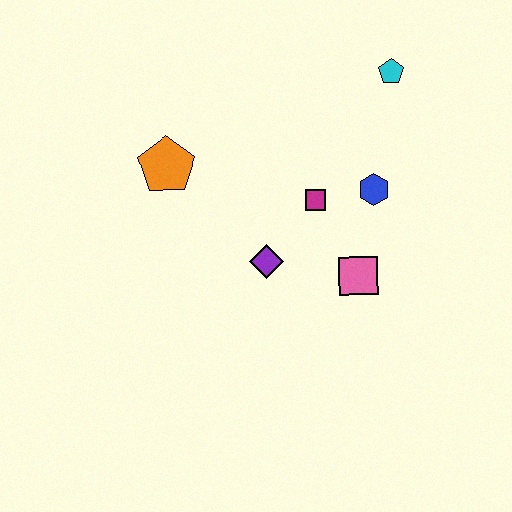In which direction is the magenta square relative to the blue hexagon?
The magenta square is to the left of the blue hexagon.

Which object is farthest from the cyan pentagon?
The orange pentagon is farthest from the cyan pentagon.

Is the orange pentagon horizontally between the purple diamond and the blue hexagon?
No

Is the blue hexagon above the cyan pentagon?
No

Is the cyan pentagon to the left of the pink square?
No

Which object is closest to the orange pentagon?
The purple diamond is closest to the orange pentagon.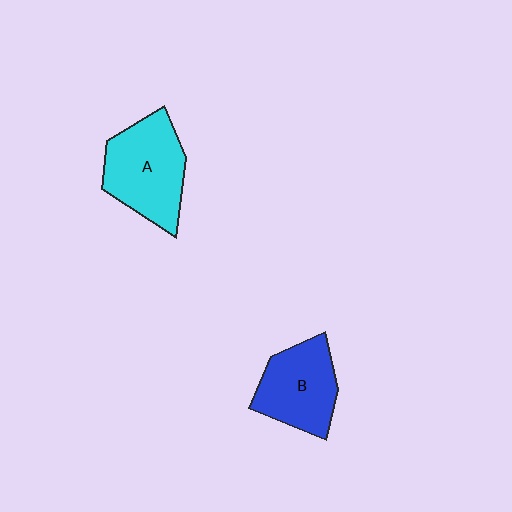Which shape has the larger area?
Shape A (cyan).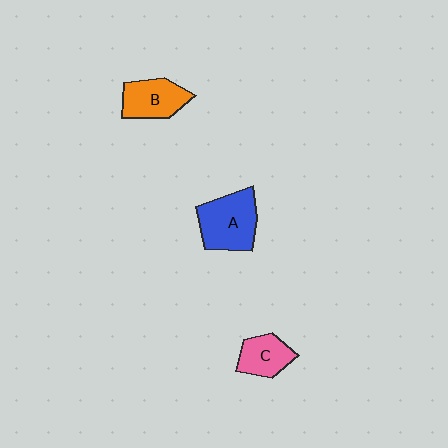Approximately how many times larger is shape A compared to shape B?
Approximately 1.4 times.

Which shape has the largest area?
Shape A (blue).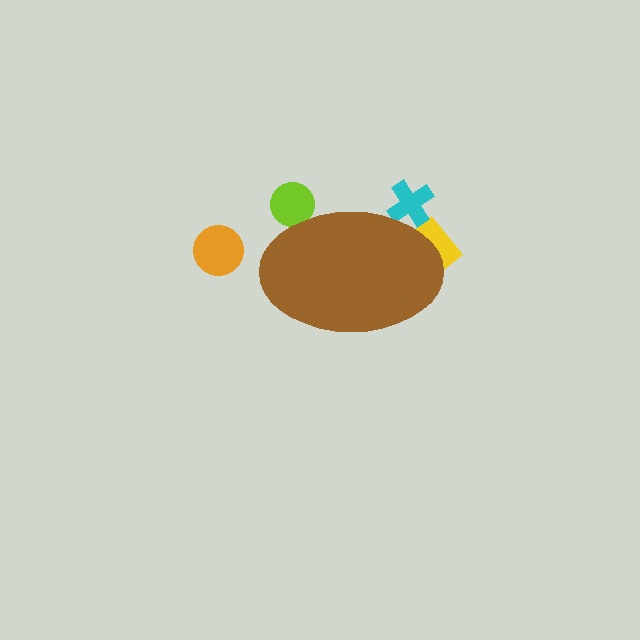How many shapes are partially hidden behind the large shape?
3 shapes are partially hidden.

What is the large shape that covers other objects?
A brown ellipse.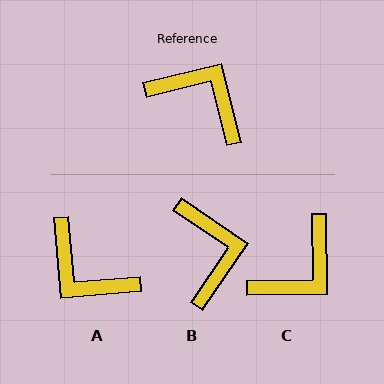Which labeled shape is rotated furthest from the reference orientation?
A, about 171 degrees away.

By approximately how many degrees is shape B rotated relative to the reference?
Approximately 48 degrees clockwise.